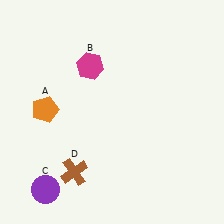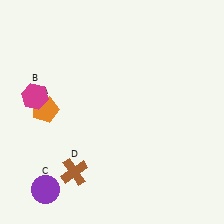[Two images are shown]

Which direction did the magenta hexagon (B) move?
The magenta hexagon (B) moved left.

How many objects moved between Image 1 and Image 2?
1 object moved between the two images.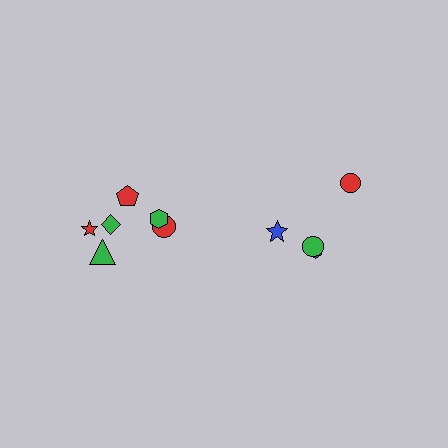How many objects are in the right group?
There are 4 objects.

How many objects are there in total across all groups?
There are 10 objects.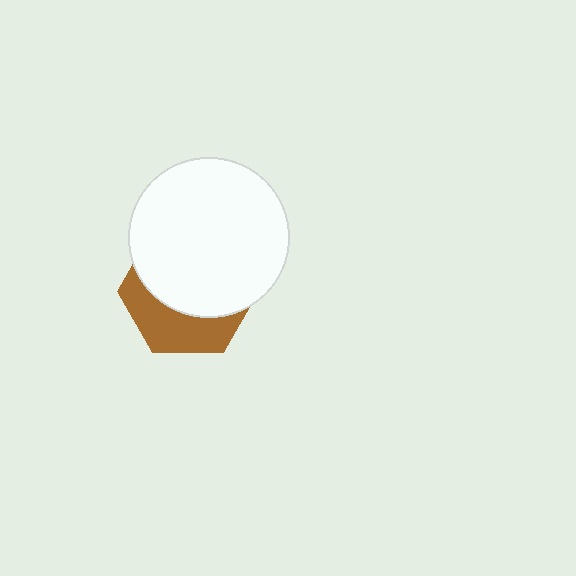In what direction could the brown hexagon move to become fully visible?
The brown hexagon could move down. That would shift it out from behind the white circle entirely.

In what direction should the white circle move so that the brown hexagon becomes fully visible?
The white circle should move up. That is the shortest direction to clear the overlap and leave the brown hexagon fully visible.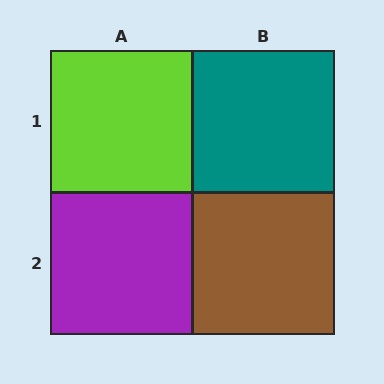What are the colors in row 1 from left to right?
Lime, teal.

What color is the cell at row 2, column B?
Brown.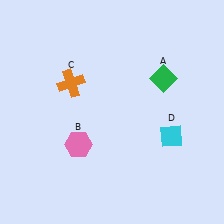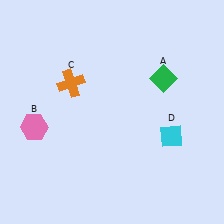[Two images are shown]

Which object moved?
The pink hexagon (B) moved left.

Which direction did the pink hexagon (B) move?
The pink hexagon (B) moved left.